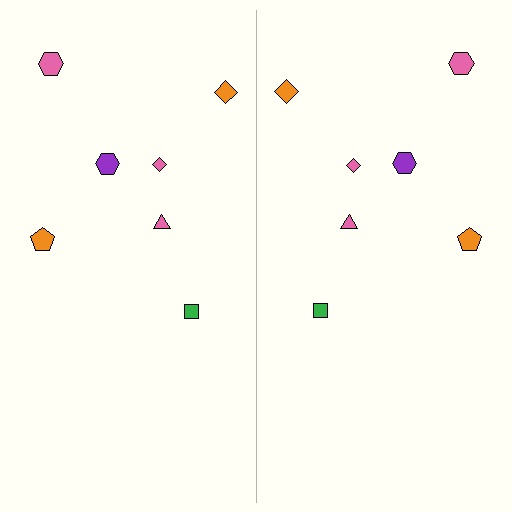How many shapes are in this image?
There are 14 shapes in this image.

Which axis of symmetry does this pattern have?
The pattern has a vertical axis of symmetry running through the center of the image.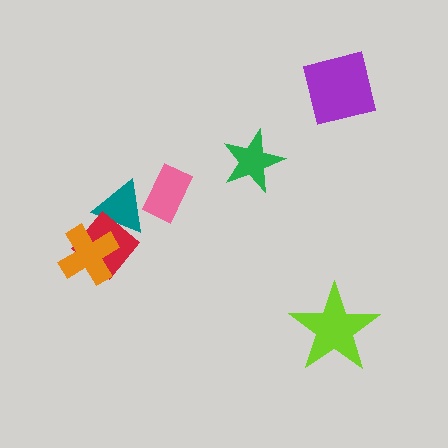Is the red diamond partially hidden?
Yes, it is partially covered by another shape.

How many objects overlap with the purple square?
0 objects overlap with the purple square.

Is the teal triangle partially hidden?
Yes, it is partially covered by another shape.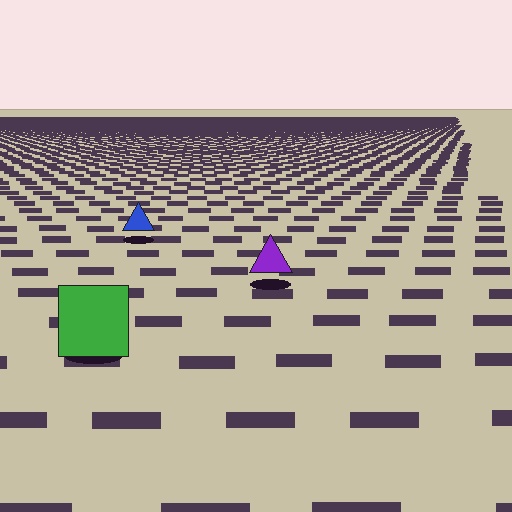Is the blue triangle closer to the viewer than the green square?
No. The green square is closer — you can tell from the texture gradient: the ground texture is coarser near it.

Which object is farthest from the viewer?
The blue triangle is farthest from the viewer. It appears smaller and the ground texture around it is denser.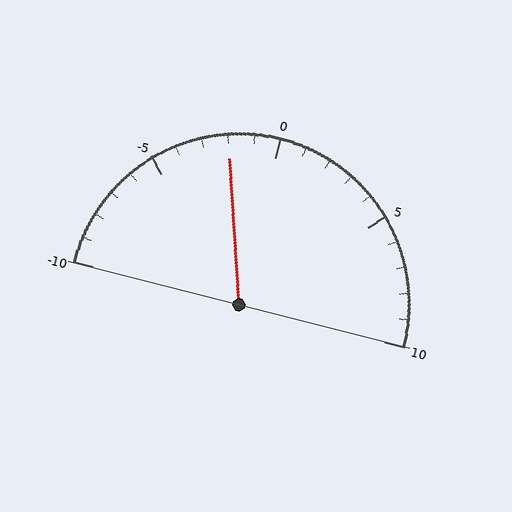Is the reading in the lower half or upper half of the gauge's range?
The reading is in the lower half of the range (-10 to 10).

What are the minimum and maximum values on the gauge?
The gauge ranges from -10 to 10.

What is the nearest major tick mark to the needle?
The nearest major tick mark is 0.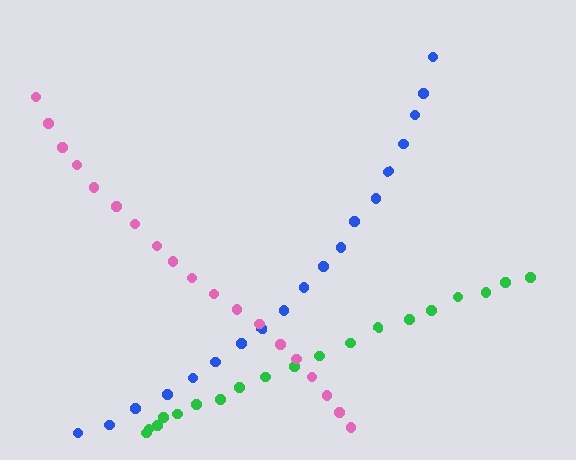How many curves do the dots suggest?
There are 3 distinct paths.